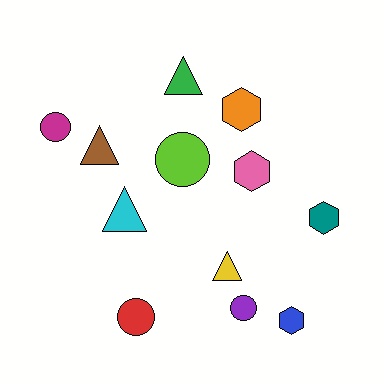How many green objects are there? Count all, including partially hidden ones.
There is 1 green object.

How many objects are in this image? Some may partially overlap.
There are 12 objects.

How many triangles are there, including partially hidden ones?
There are 4 triangles.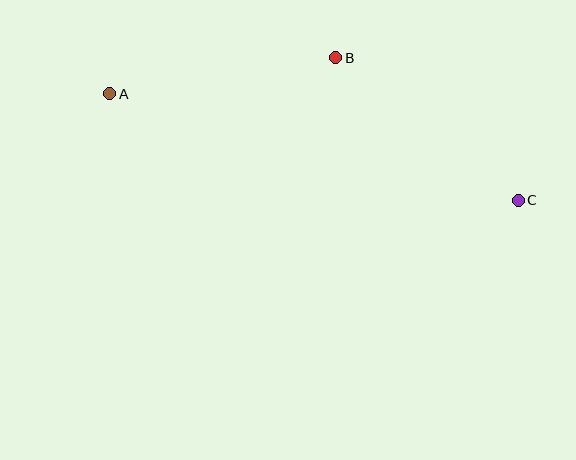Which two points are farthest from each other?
Points A and C are farthest from each other.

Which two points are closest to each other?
Points A and B are closest to each other.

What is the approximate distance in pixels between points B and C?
The distance between B and C is approximately 232 pixels.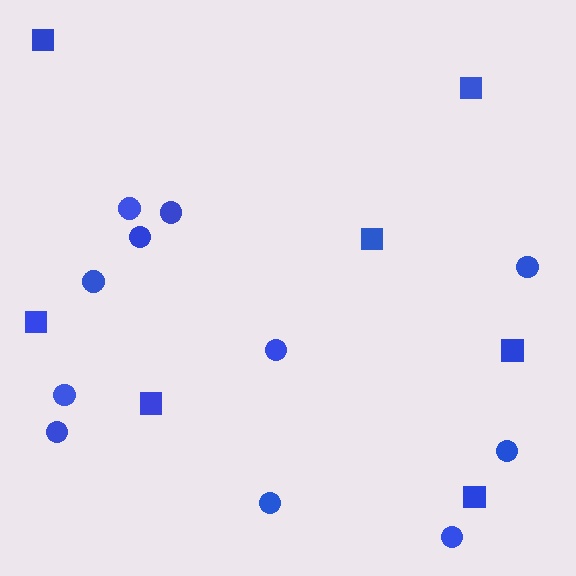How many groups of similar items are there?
There are 2 groups: one group of squares (7) and one group of circles (11).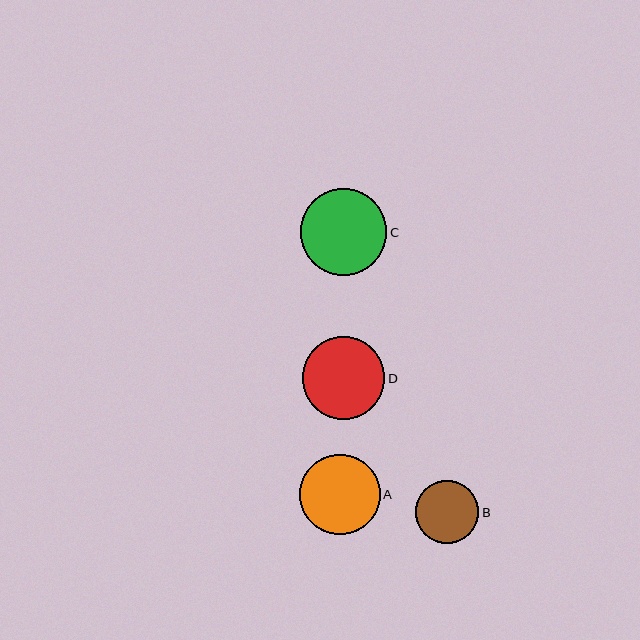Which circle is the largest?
Circle C is the largest with a size of approximately 87 pixels.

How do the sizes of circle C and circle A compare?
Circle C and circle A are approximately the same size.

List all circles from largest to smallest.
From largest to smallest: C, D, A, B.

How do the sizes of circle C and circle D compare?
Circle C and circle D are approximately the same size.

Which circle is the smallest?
Circle B is the smallest with a size of approximately 63 pixels.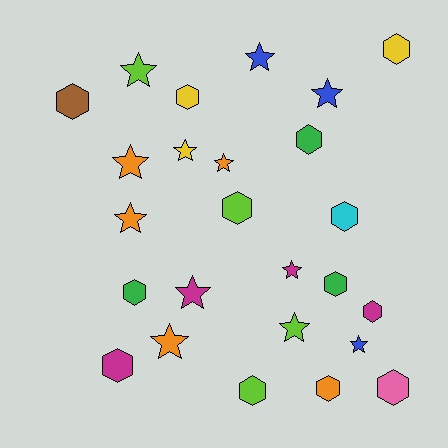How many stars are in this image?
There are 12 stars.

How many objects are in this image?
There are 25 objects.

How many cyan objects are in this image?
There is 1 cyan object.